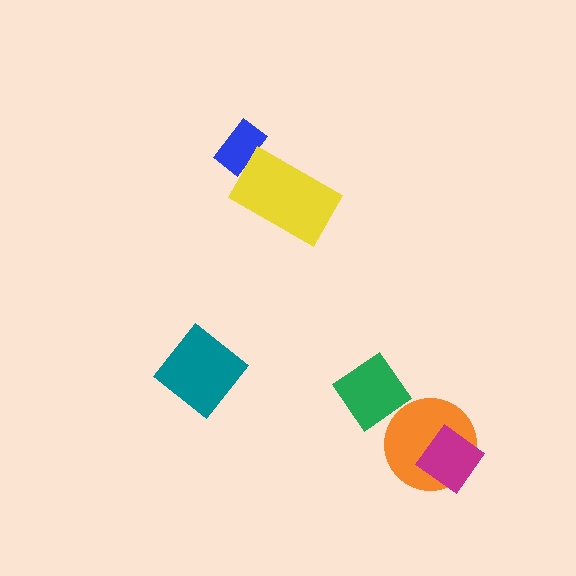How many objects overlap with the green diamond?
0 objects overlap with the green diamond.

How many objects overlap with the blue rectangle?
0 objects overlap with the blue rectangle.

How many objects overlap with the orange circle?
1 object overlaps with the orange circle.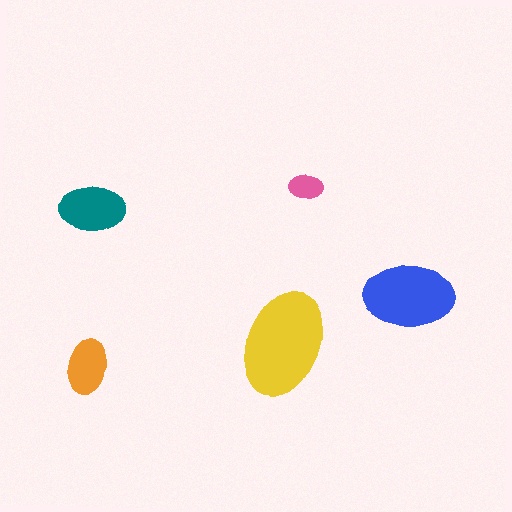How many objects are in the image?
There are 5 objects in the image.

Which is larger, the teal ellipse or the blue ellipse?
The blue one.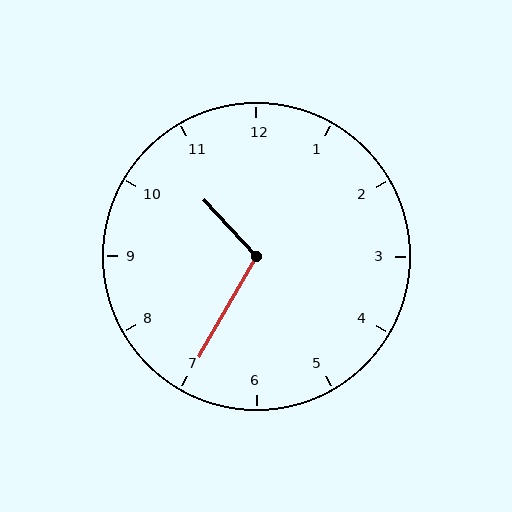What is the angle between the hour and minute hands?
Approximately 108 degrees.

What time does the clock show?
10:35.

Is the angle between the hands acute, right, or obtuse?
It is obtuse.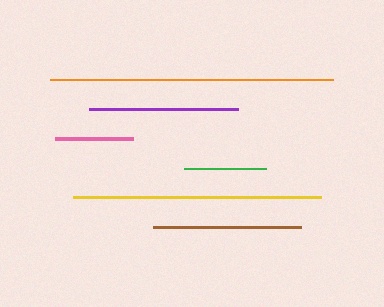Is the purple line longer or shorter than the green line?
The purple line is longer than the green line.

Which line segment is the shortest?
The pink line is the shortest at approximately 78 pixels.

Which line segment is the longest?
The orange line is the longest at approximately 284 pixels.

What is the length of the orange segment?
The orange segment is approximately 284 pixels long.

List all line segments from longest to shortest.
From longest to shortest: orange, yellow, purple, brown, green, pink.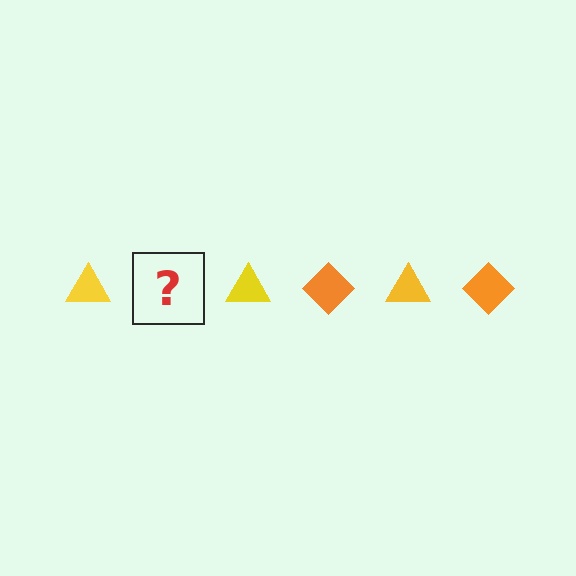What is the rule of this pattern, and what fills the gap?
The rule is that the pattern alternates between yellow triangle and orange diamond. The gap should be filled with an orange diamond.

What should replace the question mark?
The question mark should be replaced with an orange diamond.